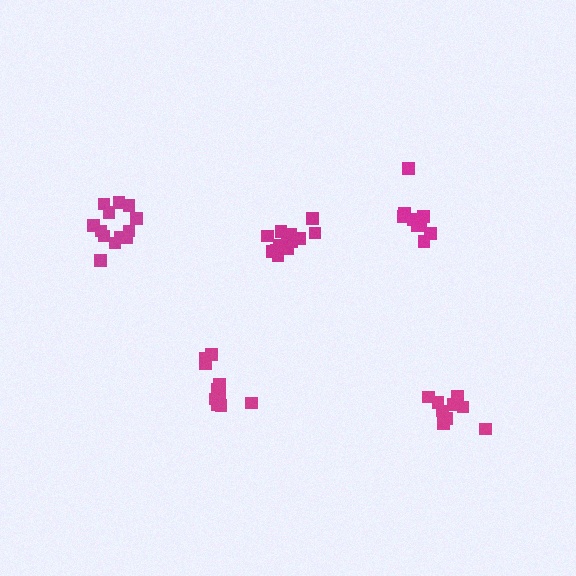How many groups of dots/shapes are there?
There are 5 groups.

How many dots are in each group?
Group 1: 9 dots, Group 2: 13 dots, Group 3: 10 dots, Group 4: 9 dots, Group 5: 13 dots (54 total).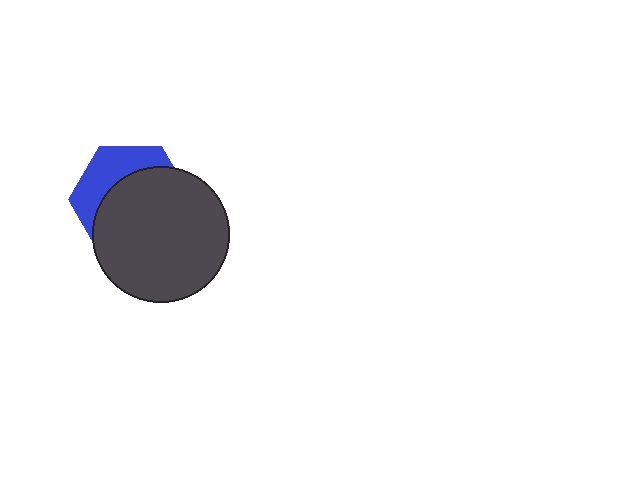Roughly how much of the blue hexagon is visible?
A small part of it is visible (roughly 35%).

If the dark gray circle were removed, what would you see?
You would see the complete blue hexagon.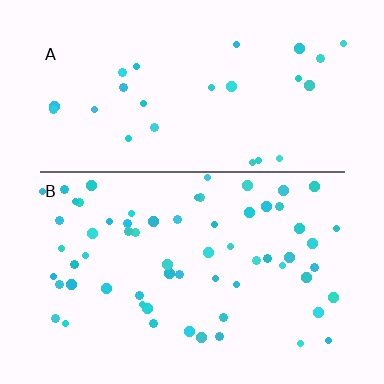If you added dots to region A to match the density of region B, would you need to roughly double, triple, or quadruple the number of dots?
Approximately double.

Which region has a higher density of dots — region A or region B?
B (the bottom).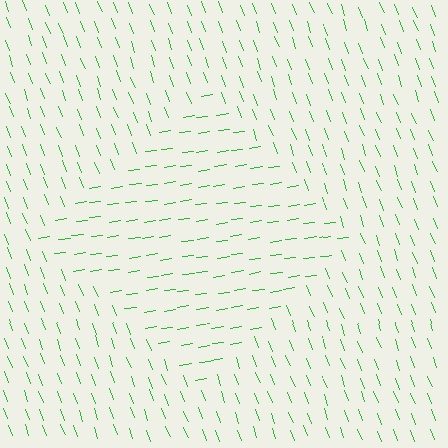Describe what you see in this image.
The image is filled with small green line segments. A diamond region in the image has lines oriented differently from the surrounding lines, creating a visible texture boundary.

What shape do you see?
I see a diamond.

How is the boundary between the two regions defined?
The boundary is defined purely by a change in line orientation (approximately 77 degrees difference). All lines are the same color and thickness.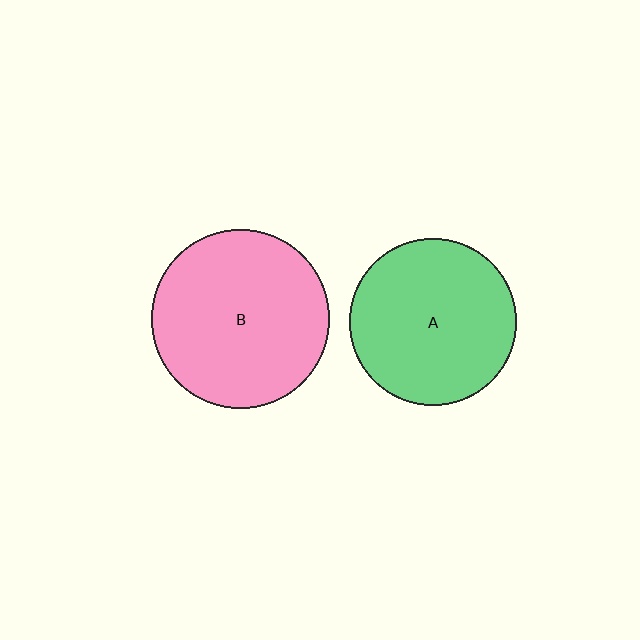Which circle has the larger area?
Circle B (pink).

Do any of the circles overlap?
No, none of the circles overlap.